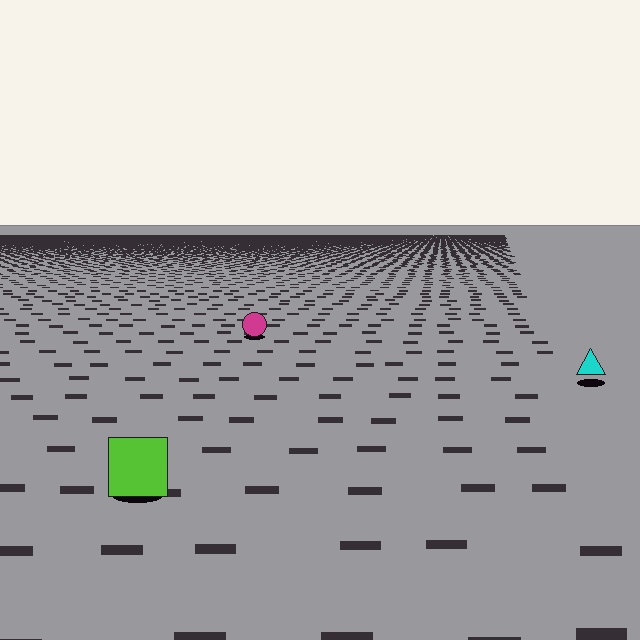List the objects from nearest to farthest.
From nearest to farthest: the lime square, the cyan triangle, the magenta circle.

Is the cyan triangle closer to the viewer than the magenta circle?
Yes. The cyan triangle is closer — you can tell from the texture gradient: the ground texture is coarser near it.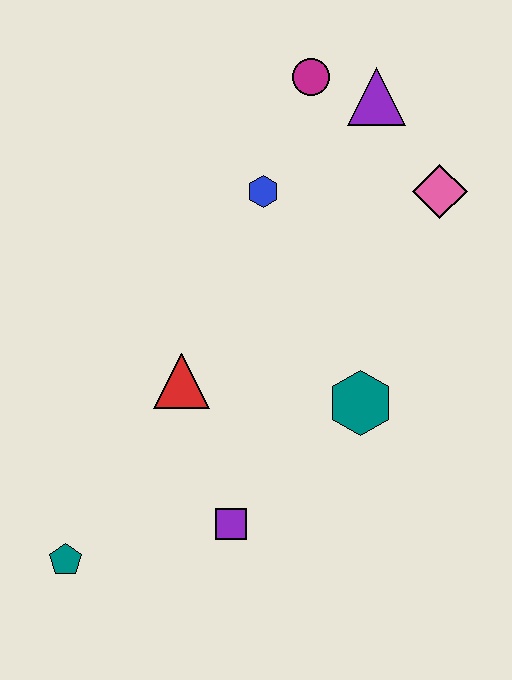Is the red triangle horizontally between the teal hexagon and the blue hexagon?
No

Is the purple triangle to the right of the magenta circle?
Yes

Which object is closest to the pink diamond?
The purple triangle is closest to the pink diamond.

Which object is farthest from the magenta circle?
The teal pentagon is farthest from the magenta circle.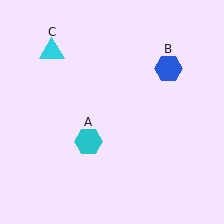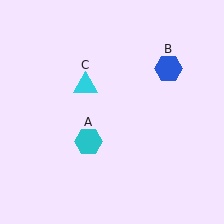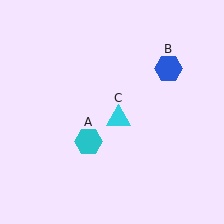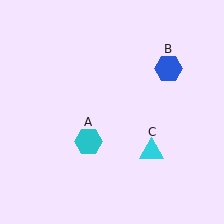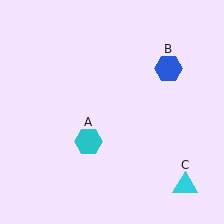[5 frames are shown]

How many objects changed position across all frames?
1 object changed position: cyan triangle (object C).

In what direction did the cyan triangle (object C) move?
The cyan triangle (object C) moved down and to the right.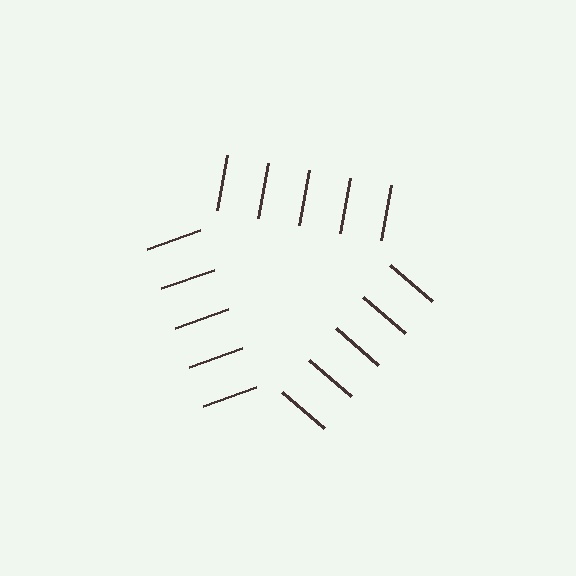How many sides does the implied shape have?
3 sides — the line-ends trace a triangle.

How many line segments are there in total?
15 — 5 along each of the 3 edges.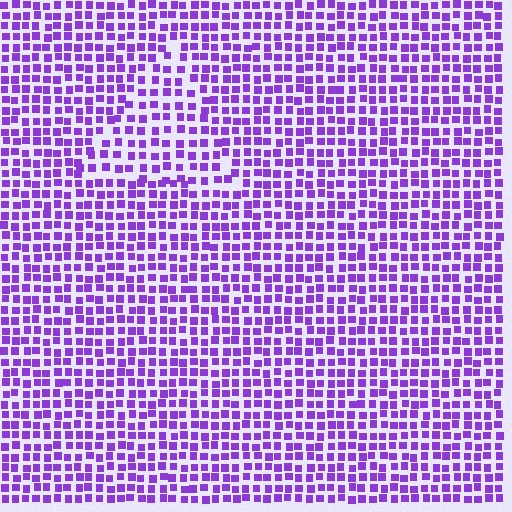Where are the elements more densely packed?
The elements are more densely packed outside the triangle boundary.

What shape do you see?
I see a triangle.